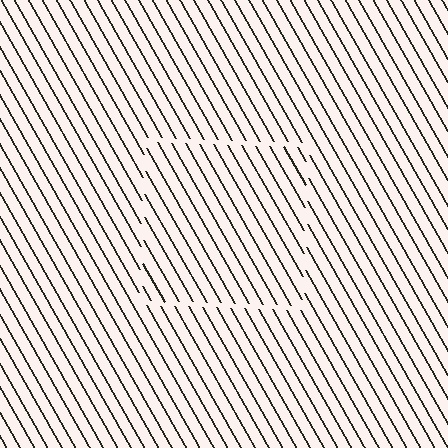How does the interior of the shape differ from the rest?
The interior of the shape contains the same grating, shifted by half a period — the contour is defined by the phase discontinuity where line-ends from the inner and outer gratings abut.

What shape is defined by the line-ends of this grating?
An illusory square. The interior of the shape contains the same grating, shifted by half a period — the contour is defined by the phase discontinuity where line-ends from the inner and outer gratings abut.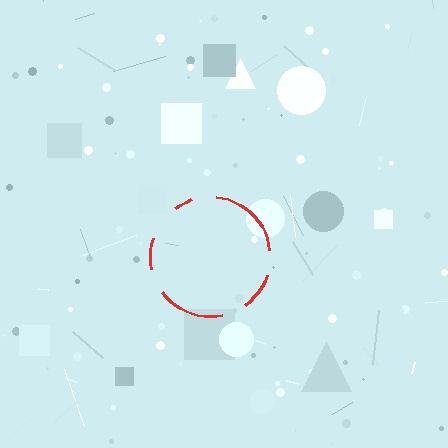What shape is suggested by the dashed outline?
The dashed outline suggests a circle.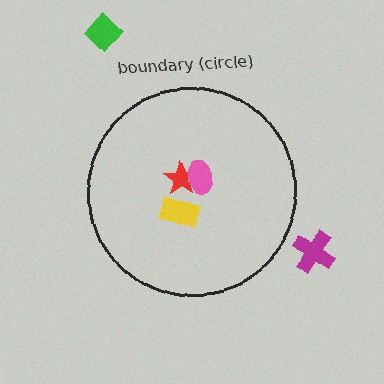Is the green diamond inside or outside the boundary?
Outside.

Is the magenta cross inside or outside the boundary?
Outside.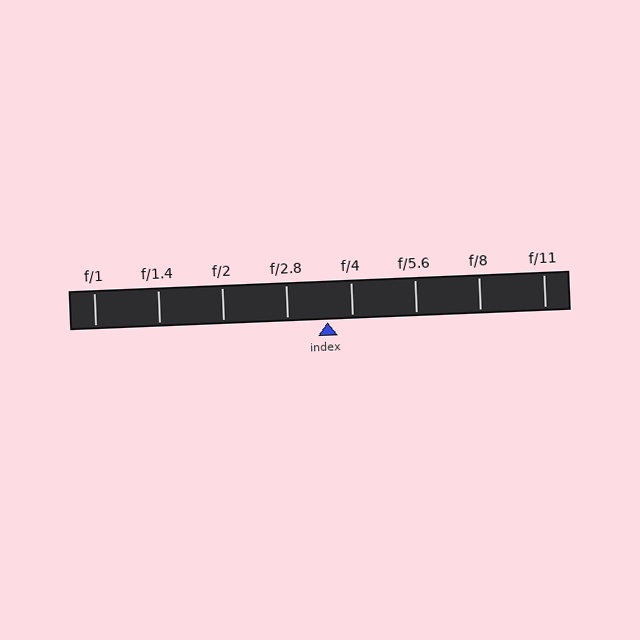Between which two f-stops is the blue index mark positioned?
The index mark is between f/2.8 and f/4.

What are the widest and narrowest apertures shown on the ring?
The widest aperture shown is f/1 and the narrowest is f/11.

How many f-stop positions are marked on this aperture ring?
There are 8 f-stop positions marked.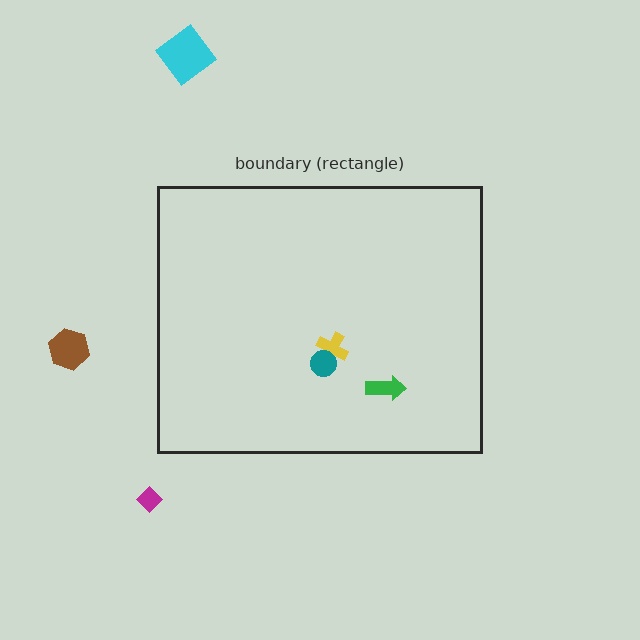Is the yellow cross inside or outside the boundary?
Inside.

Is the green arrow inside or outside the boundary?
Inside.